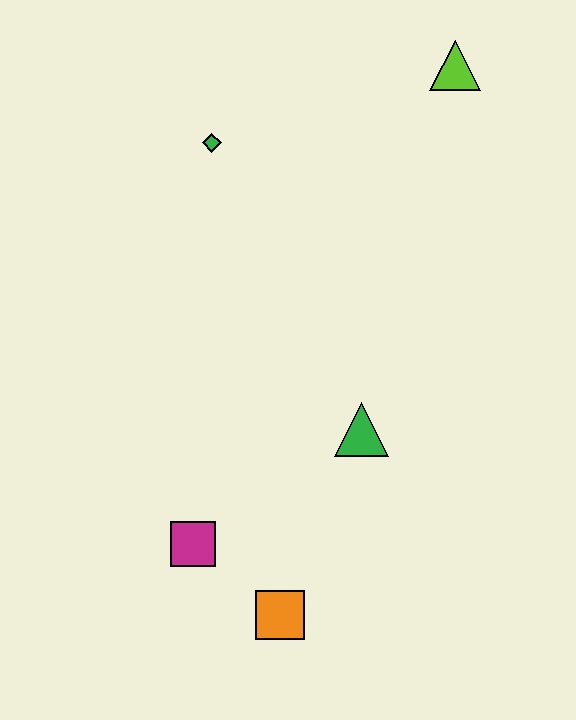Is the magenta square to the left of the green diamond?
Yes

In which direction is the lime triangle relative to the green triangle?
The lime triangle is above the green triangle.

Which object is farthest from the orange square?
The lime triangle is farthest from the orange square.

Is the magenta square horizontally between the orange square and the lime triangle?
No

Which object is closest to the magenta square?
The orange square is closest to the magenta square.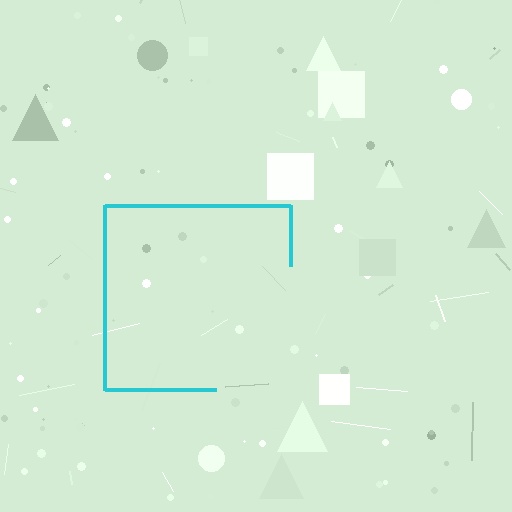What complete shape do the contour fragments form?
The contour fragments form a square.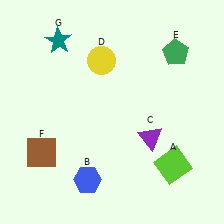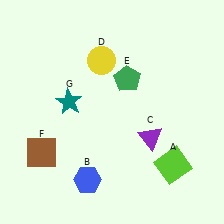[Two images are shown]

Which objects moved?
The objects that moved are: the green pentagon (E), the teal star (G).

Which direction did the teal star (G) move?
The teal star (G) moved down.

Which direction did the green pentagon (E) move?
The green pentagon (E) moved left.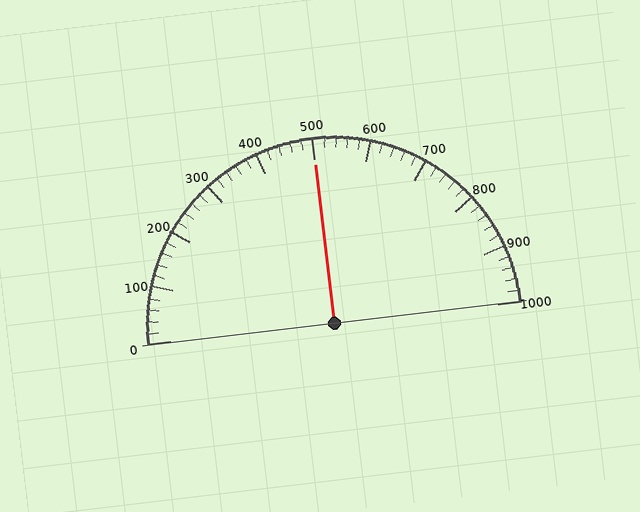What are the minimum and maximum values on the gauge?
The gauge ranges from 0 to 1000.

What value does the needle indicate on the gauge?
The needle indicates approximately 500.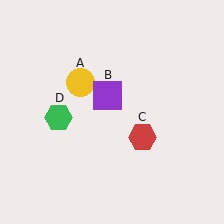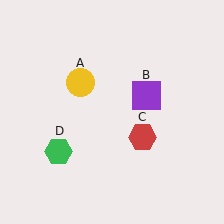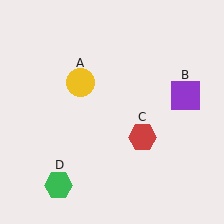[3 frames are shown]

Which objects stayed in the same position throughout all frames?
Yellow circle (object A) and red hexagon (object C) remained stationary.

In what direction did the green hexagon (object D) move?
The green hexagon (object D) moved down.